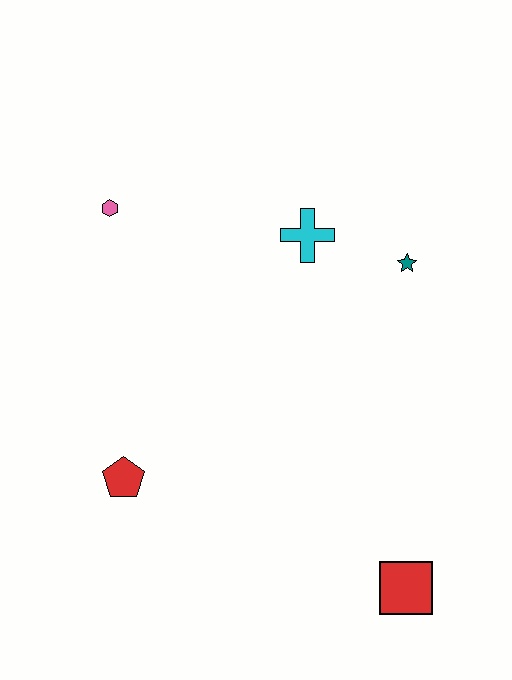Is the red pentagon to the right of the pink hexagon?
Yes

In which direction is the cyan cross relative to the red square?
The cyan cross is above the red square.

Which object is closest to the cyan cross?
The teal star is closest to the cyan cross.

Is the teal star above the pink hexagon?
No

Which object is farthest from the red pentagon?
The teal star is farthest from the red pentagon.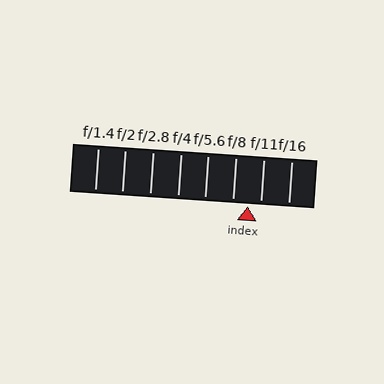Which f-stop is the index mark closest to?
The index mark is closest to f/11.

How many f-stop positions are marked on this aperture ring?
There are 8 f-stop positions marked.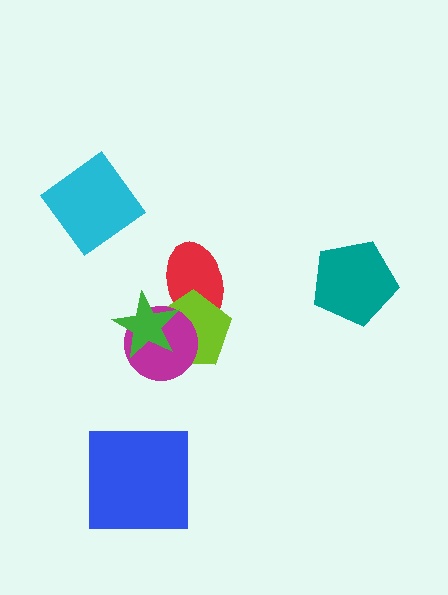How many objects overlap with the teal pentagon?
0 objects overlap with the teal pentagon.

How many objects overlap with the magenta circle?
3 objects overlap with the magenta circle.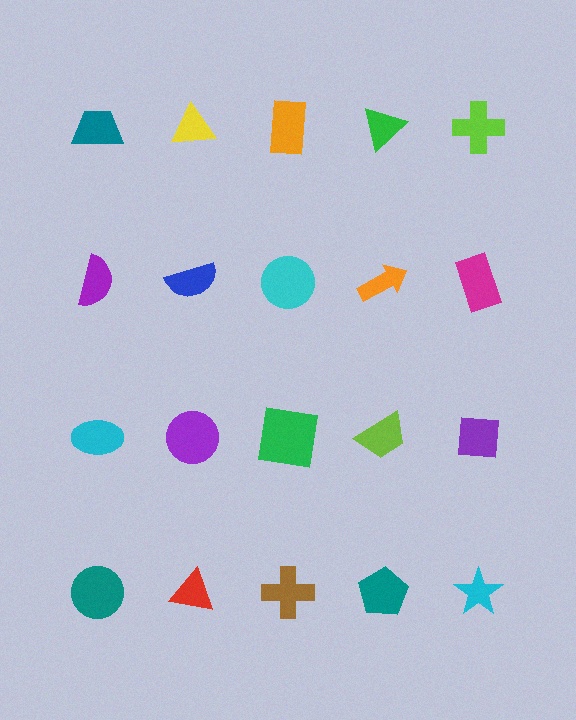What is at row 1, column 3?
An orange rectangle.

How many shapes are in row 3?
5 shapes.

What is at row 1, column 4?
A green triangle.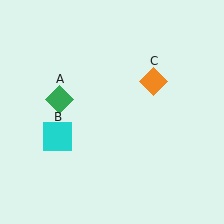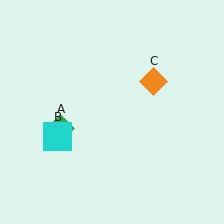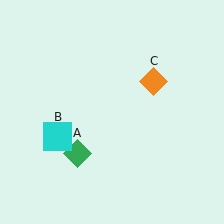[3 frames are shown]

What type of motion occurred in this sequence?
The green diamond (object A) rotated counterclockwise around the center of the scene.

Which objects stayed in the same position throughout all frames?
Cyan square (object B) and orange diamond (object C) remained stationary.